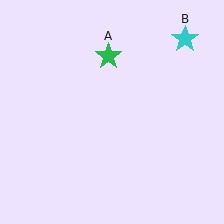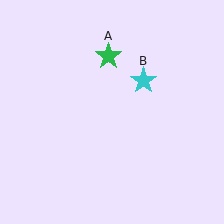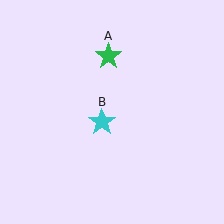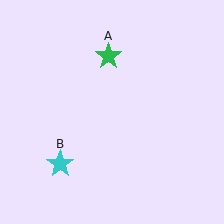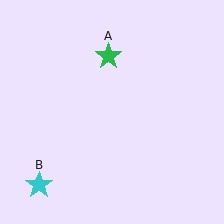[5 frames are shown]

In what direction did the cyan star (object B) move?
The cyan star (object B) moved down and to the left.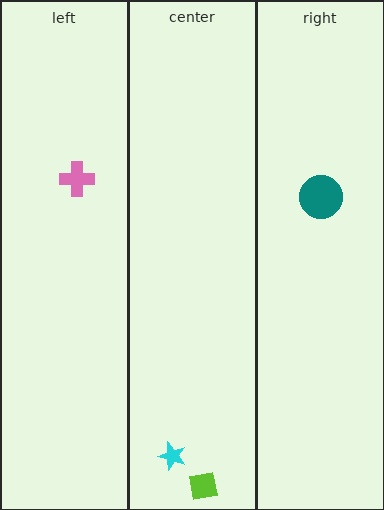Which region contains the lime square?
The center region.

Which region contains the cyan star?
The center region.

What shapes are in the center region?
The lime square, the cyan star.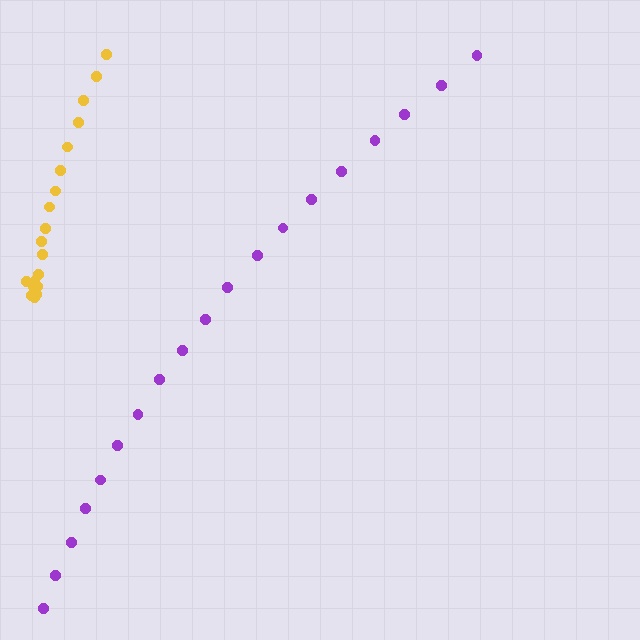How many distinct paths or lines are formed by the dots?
There are 2 distinct paths.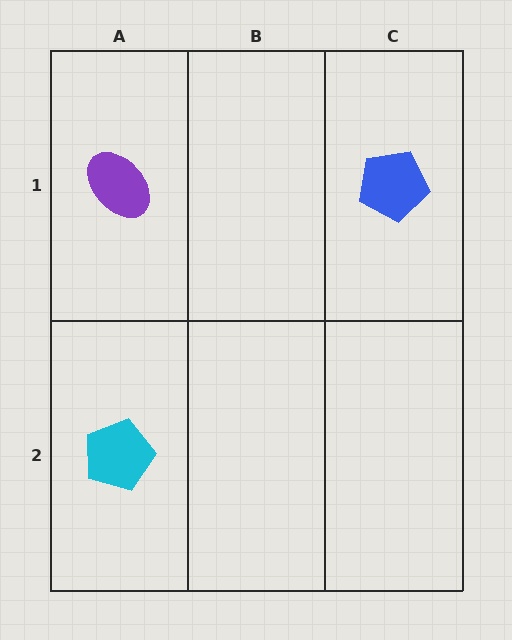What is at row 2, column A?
A cyan pentagon.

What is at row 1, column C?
A blue pentagon.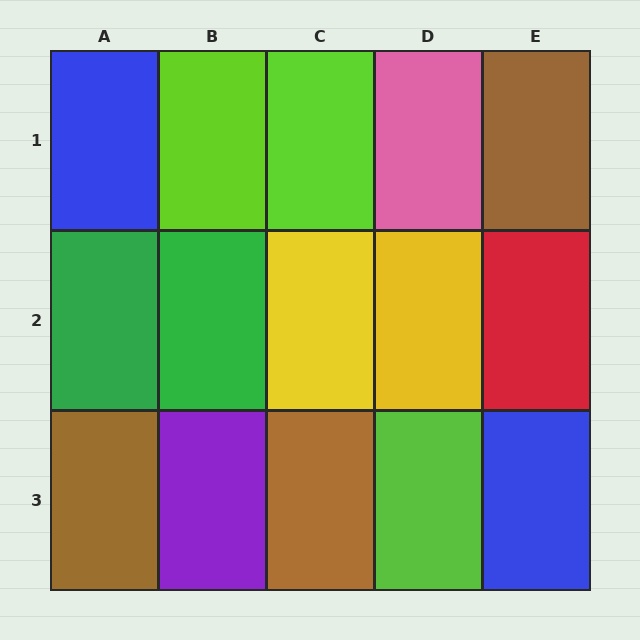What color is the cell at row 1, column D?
Pink.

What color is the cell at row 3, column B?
Purple.